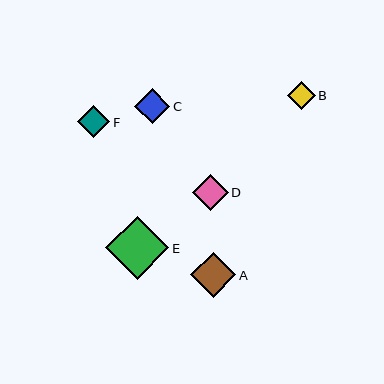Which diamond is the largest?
Diamond E is the largest with a size of approximately 63 pixels.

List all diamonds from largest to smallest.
From largest to smallest: E, A, D, C, F, B.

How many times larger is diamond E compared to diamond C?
Diamond E is approximately 1.8 times the size of diamond C.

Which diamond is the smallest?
Diamond B is the smallest with a size of approximately 28 pixels.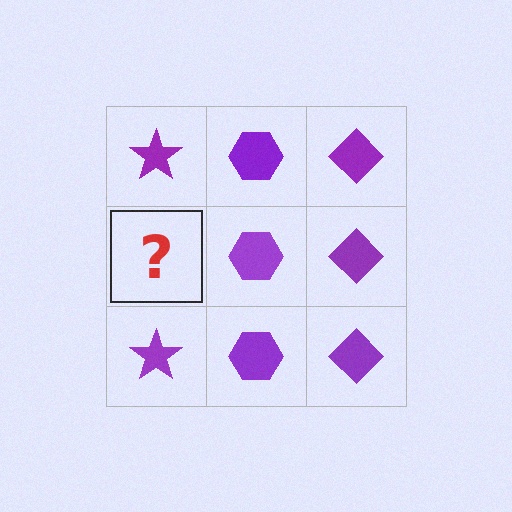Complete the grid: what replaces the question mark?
The question mark should be replaced with a purple star.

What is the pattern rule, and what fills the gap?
The rule is that each column has a consistent shape. The gap should be filled with a purple star.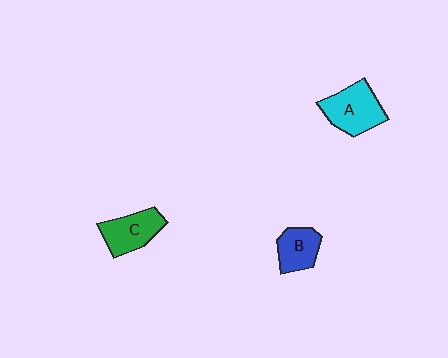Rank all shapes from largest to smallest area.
From largest to smallest: A (cyan), C (green), B (blue).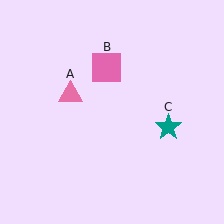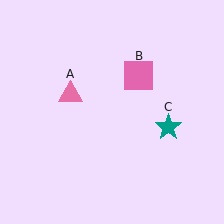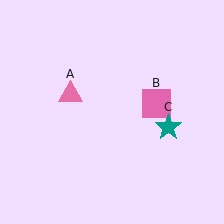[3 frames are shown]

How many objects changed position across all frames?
1 object changed position: pink square (object B).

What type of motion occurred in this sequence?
The pink square (object B) rotated clockwise around the center of the scene.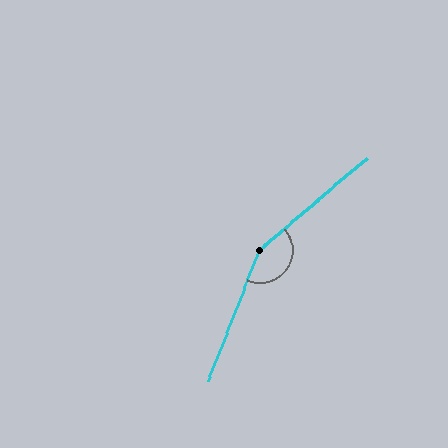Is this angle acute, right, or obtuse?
It is obtuse.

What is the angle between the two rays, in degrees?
Approximately 152 degrees.